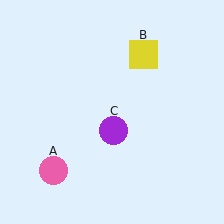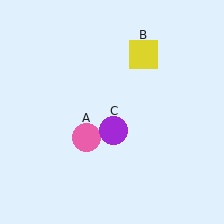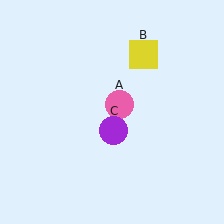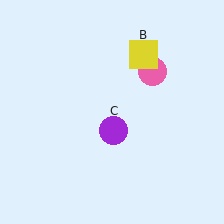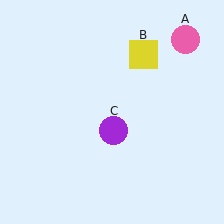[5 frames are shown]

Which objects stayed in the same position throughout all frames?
Yellow square (object B) and purple circle (object C) remained stationary.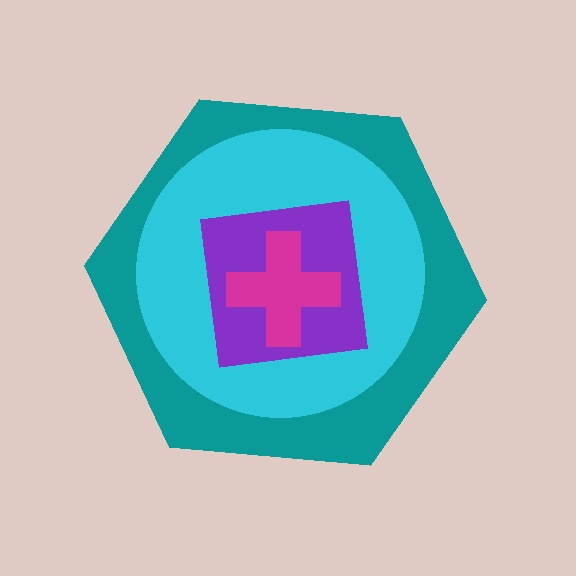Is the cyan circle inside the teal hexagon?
Yes.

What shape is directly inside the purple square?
The magenta cross.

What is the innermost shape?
The magenta cross.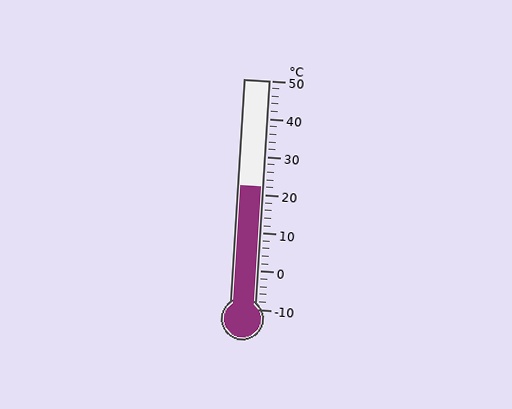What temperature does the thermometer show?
The thermometer shows approximately 22°C.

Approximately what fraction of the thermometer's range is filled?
The thermometer is filled to approximately 55% of its range.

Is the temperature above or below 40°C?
The temperature is below 40°C.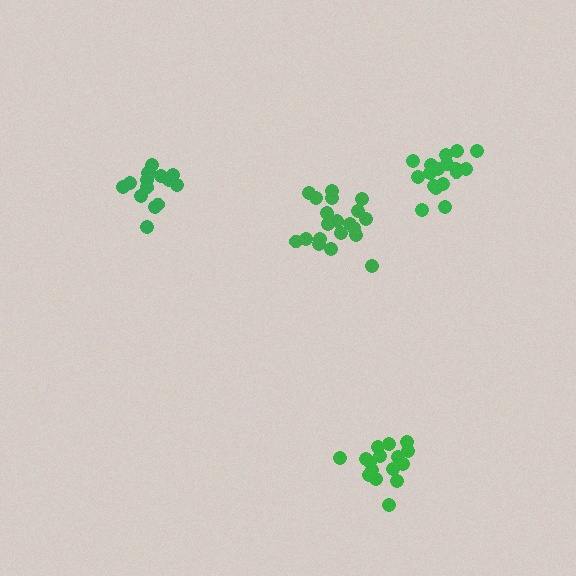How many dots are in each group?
Group 1: 16 dots, Group 2: 20 dots, Group 3: 15 dots, Group 4: 17 dots (68 total).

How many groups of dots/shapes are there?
There are 4 groups.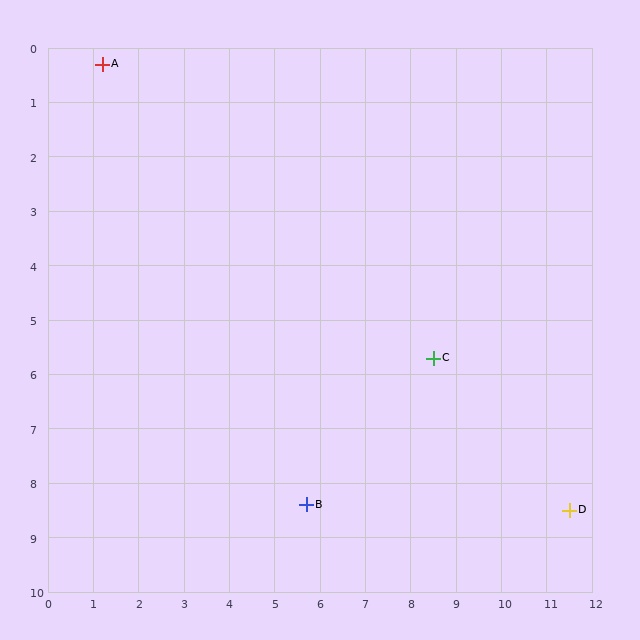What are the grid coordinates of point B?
Point B is at approximately (5.7, 8.4).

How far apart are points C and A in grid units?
Points C and A are about 9.1 grid units apart.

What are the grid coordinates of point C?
Point C is at approximately (8.5, 5.7).